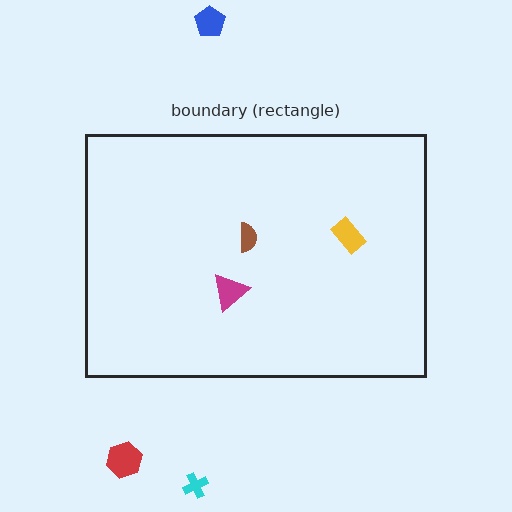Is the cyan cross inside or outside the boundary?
Outside.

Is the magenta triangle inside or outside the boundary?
Inside.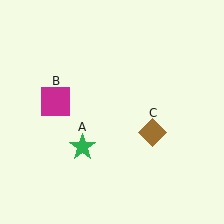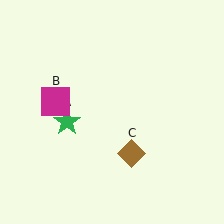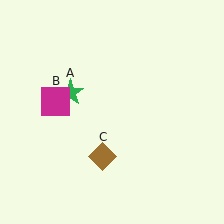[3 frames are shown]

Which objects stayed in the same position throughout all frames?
Magenta square (object B) remained stationary.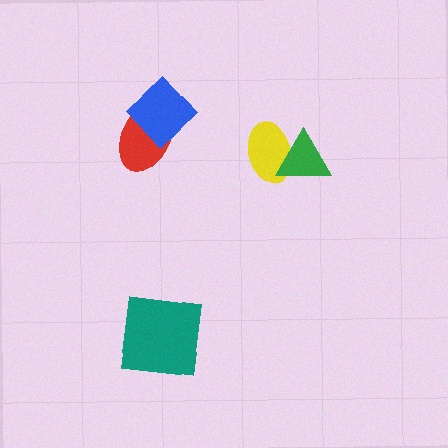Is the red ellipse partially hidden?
Yes, it is partially covered by another shape.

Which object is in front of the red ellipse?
The blue diamond is in front of the red ellipse.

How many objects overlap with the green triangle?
1 object overlaps with the green triangle.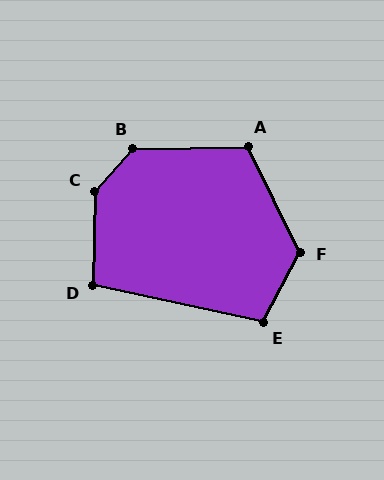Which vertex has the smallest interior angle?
D, at approximately 101 degrees.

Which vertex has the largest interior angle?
C, at approximately 139 degrees.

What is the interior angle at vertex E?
Approximately 106 degrees (obtuse).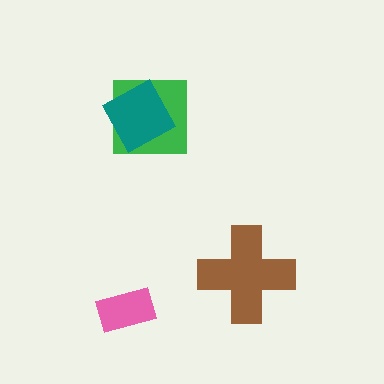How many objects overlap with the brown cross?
0 objects overlap with the brown cross.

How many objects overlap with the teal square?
1 object overlaps with the teal square.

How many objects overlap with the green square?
1 object overlaps with the green square.